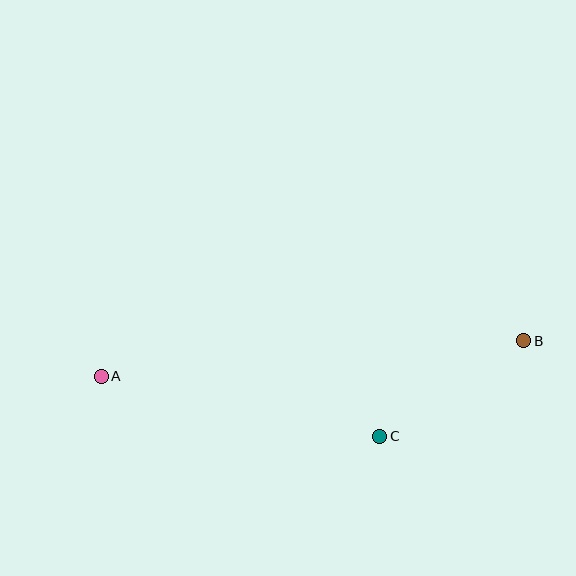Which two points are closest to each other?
Points B and C are closest to each other.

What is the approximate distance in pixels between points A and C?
The distance between A and C is approximately 285 pixels.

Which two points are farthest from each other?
Points A and B are farthest from each other.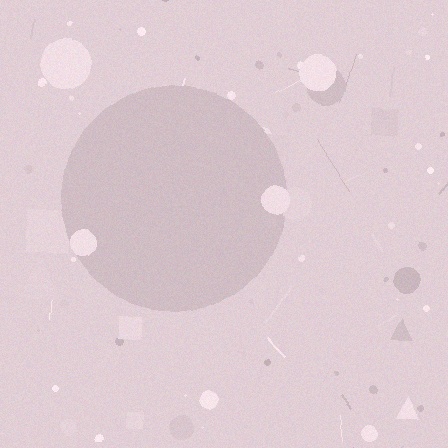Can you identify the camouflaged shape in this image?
The camouflaged shape is a circle.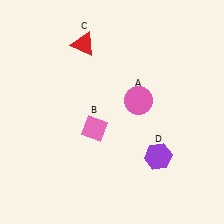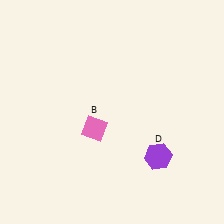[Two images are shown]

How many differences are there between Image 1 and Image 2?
There are 2 differences between the two images.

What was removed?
The red triangle (C), the pink circle (A) were removed in Image 2.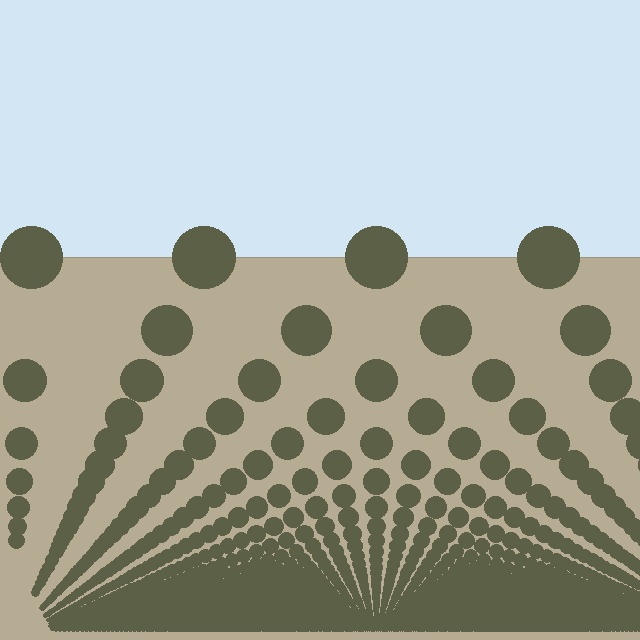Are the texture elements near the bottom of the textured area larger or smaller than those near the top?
Smaller. The gradient is inverted — elements near the bottom are smaller and denser.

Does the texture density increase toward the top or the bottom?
Density increases toward the bottom.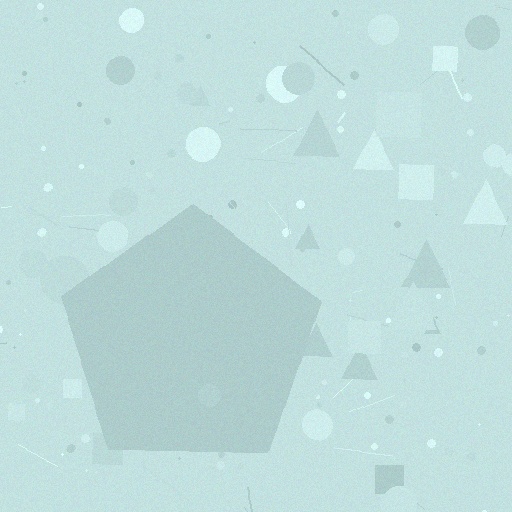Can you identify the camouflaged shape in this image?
The camouflaged shape is a pentagon.